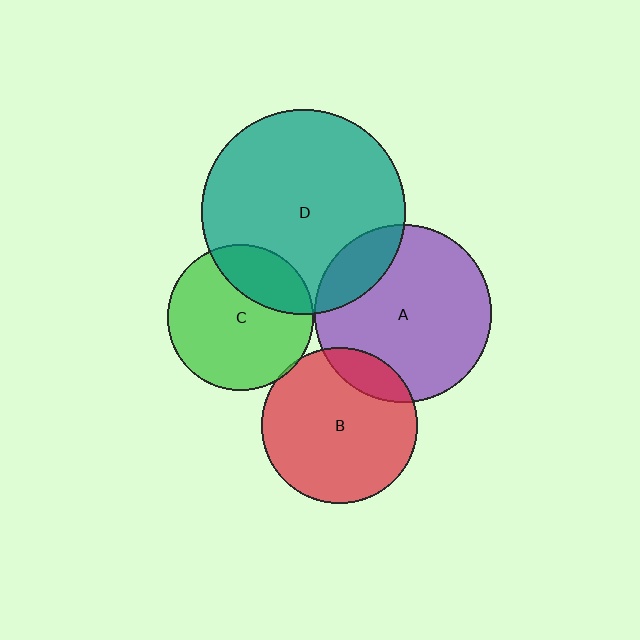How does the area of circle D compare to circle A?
Approximately 1.3 times.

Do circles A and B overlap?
Yes.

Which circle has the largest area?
Circle D (teal).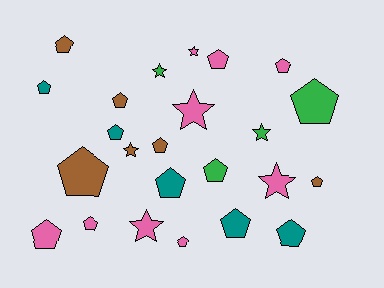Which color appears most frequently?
Pink, with 9 objects.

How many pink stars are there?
There are 4 pink stars.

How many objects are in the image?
There are 24 objects.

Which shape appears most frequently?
Pentagon, with 17 objects.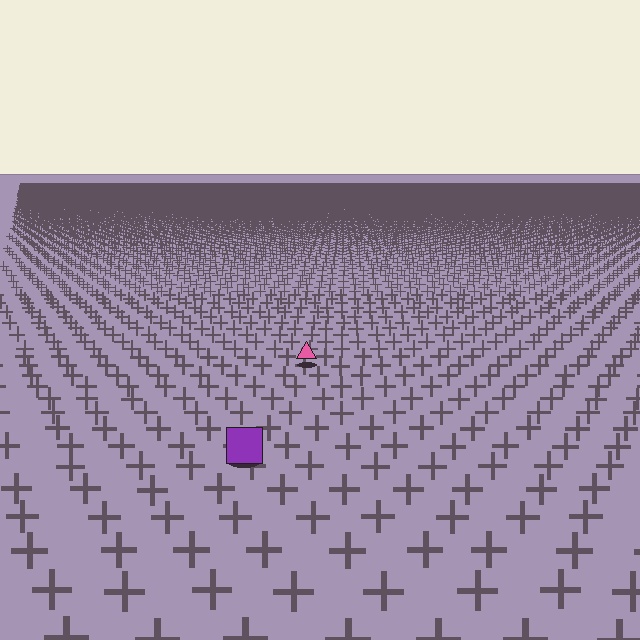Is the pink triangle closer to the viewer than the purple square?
No. The purple square is closer — you can tell from the texture gradient: the ground texture is coarser near it.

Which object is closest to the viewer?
The purple square is closest. The texture marks near it are larger and more spread out.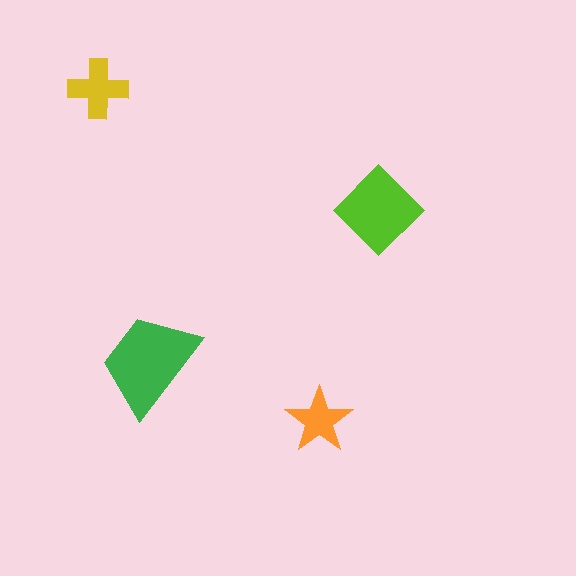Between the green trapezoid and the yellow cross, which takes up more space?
The green trapezoid.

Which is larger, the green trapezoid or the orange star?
The green trapezoid.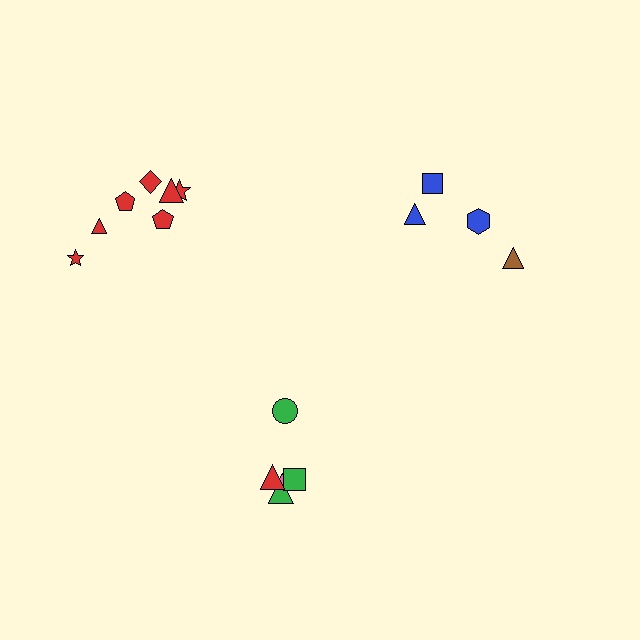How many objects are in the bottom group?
There are 5 objects.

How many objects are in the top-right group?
There are 4 objects.